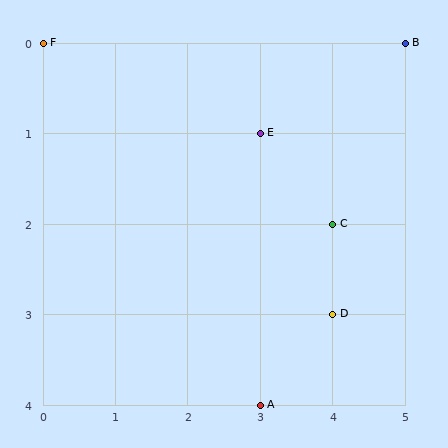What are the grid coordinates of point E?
Point E is at grid coordinates (3, 1).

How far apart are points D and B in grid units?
Points D and B are 1 column and 3 rows apart (about 3.2 grid units diagonally).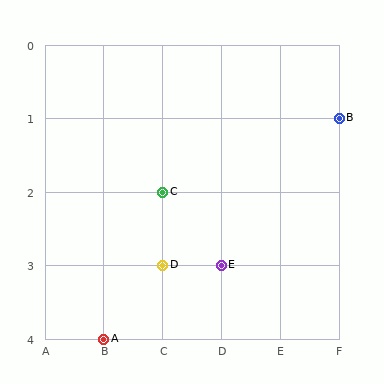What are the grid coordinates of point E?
Point E is at grid coordinates (D, 3).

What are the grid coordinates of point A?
Point A is at grid coordinates (B, 4).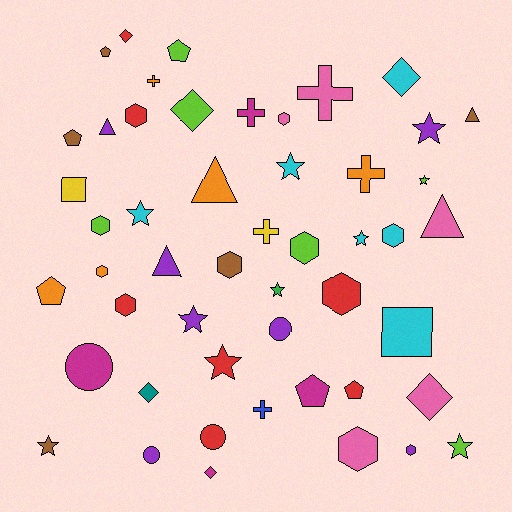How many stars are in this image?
There are 10 stars.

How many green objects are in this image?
There is 1 green object.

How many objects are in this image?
There are 50 objects.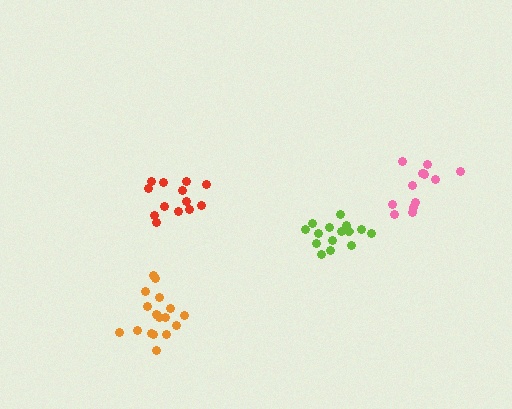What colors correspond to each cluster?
The clusters are colored: orange, red, lime, pink.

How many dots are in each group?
Group 1: 18 dots, Group 2: 13 dots, Group 3: 15 dots, Group 4: 13 dots (59 total).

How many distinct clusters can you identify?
There are 4 distinct clusters.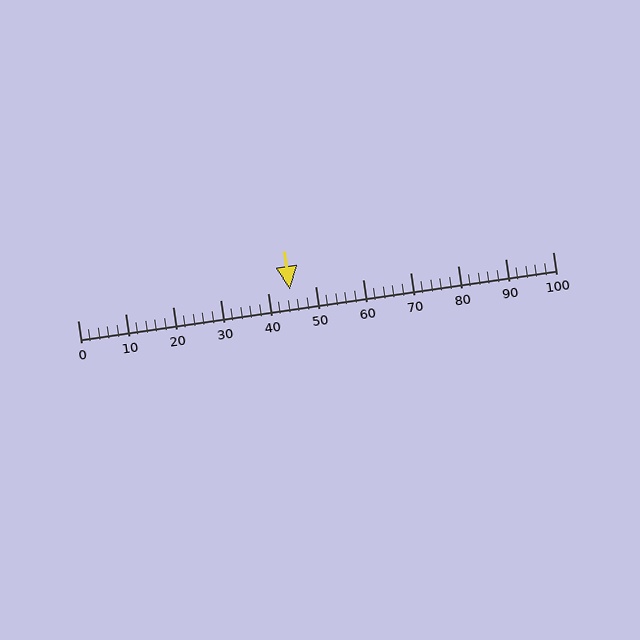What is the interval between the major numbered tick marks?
The major tick marks are spaced 10 units apart.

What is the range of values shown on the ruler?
The ruler shows values from 0 to 100.